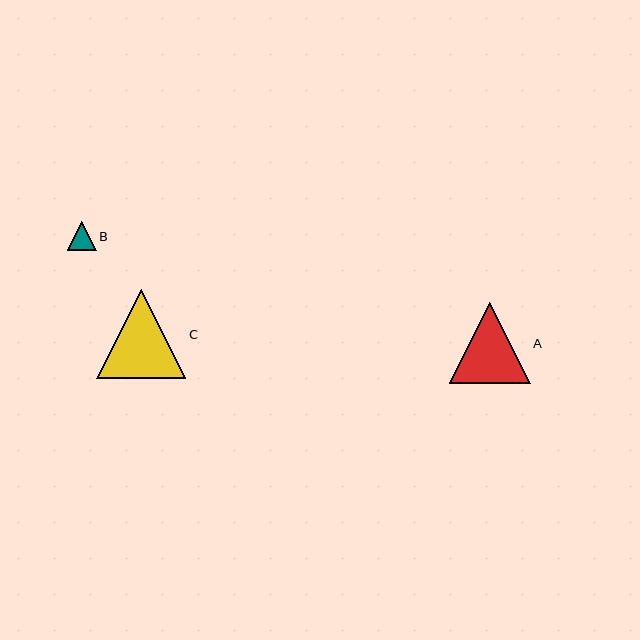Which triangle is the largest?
Triangle C is the largest with a size of approximately 89 pixels.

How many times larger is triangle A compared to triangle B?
Triangle A is approximately 2.8 times the size of triangle B.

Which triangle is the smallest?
Triangle B is the smallest with a size of approximately 29 pixels.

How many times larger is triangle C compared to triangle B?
Triangle C is approximately 3.1 times the size of triangle B.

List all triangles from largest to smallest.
From largest to smallest: C, A, B.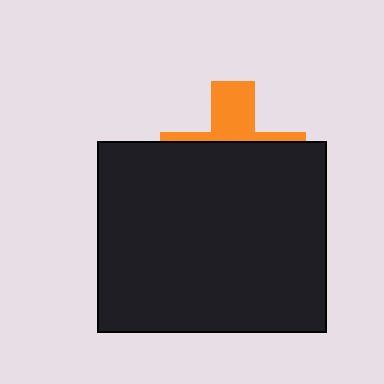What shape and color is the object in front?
The object in front is a black rectangle.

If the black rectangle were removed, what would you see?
You would see the complete orange cross.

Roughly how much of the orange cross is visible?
A small part of it is visible (roughly 34%).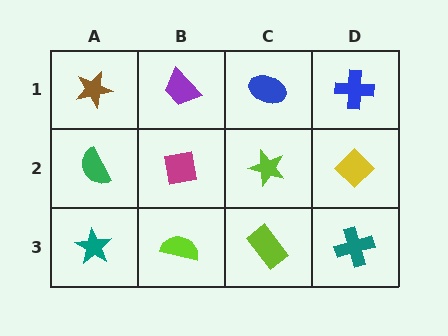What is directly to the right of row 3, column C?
A teal cross.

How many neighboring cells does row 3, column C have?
3.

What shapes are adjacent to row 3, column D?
A yellow diamond (row 2, column D), a lime rectangle (row 3, column C).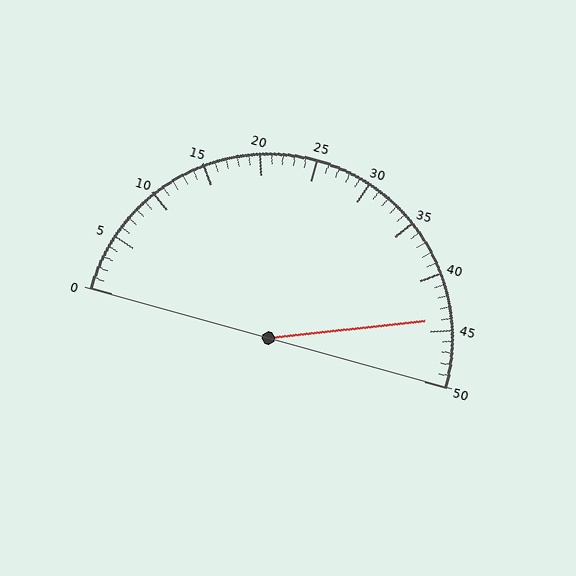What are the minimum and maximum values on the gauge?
The gauge ranges from 0 to 50.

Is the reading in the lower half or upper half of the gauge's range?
The reading is in the upper half of the range (0 to 50).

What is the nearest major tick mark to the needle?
The nearest major tick mark is 45.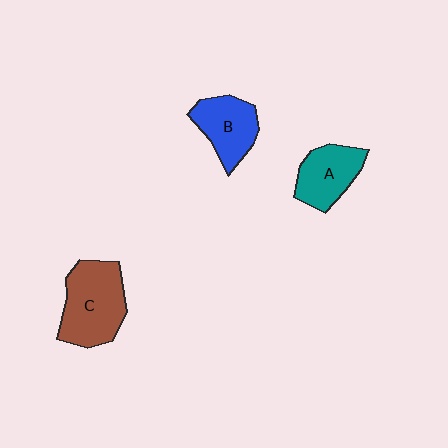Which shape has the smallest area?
Shape A (teal).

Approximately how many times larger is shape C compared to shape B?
Approximately 1.4 times.